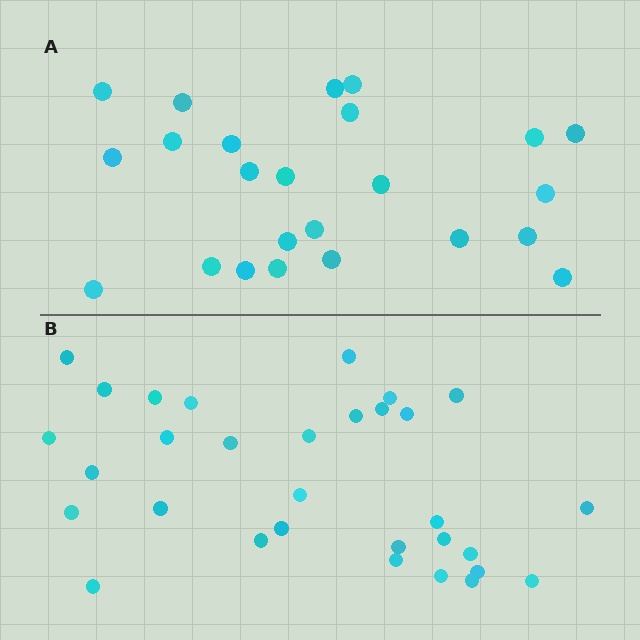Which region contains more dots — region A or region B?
Region B (the bottom region) has more dots.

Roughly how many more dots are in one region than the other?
Region B has roughly 8 or so more dots than region A.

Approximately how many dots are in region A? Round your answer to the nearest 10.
About 20 dots. (The exact count is 24, which rounds to 20.)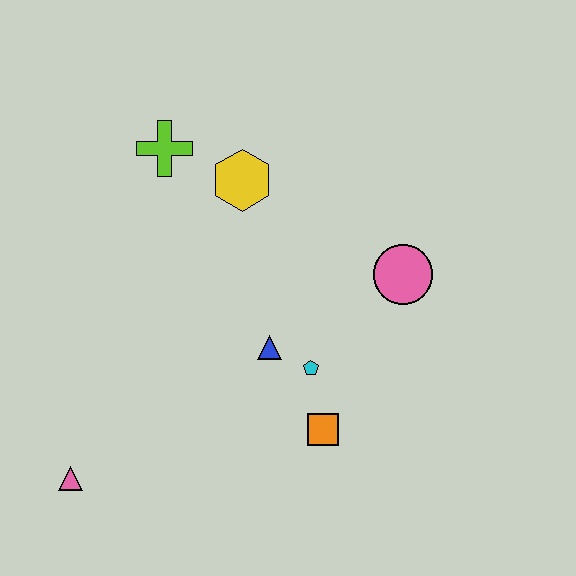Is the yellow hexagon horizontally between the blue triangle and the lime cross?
Yes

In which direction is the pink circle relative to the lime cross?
The pink circle is to the right of the lime cross.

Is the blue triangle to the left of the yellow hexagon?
No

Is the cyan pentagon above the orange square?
Yes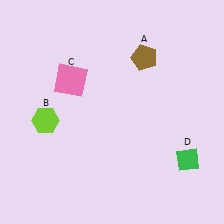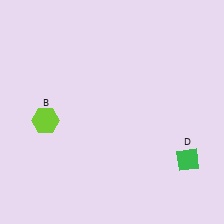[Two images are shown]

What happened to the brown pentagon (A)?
The brown pentagon (A) was removed in Image 2. It was in the top-right area of Image 1.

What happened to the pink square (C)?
The pink square (C) was removed in Image 2. It was in the top-left area of Image 1.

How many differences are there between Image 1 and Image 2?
There are 2 differences between the two images.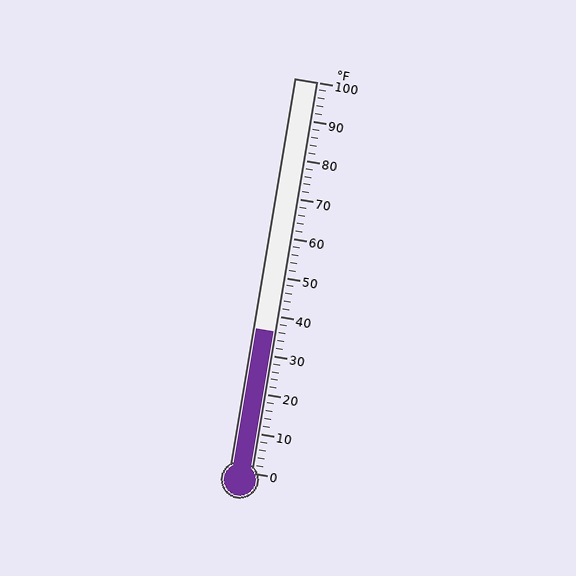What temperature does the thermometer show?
The thermometer shows approximately 36°F.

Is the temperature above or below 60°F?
The temperature is below 60°F.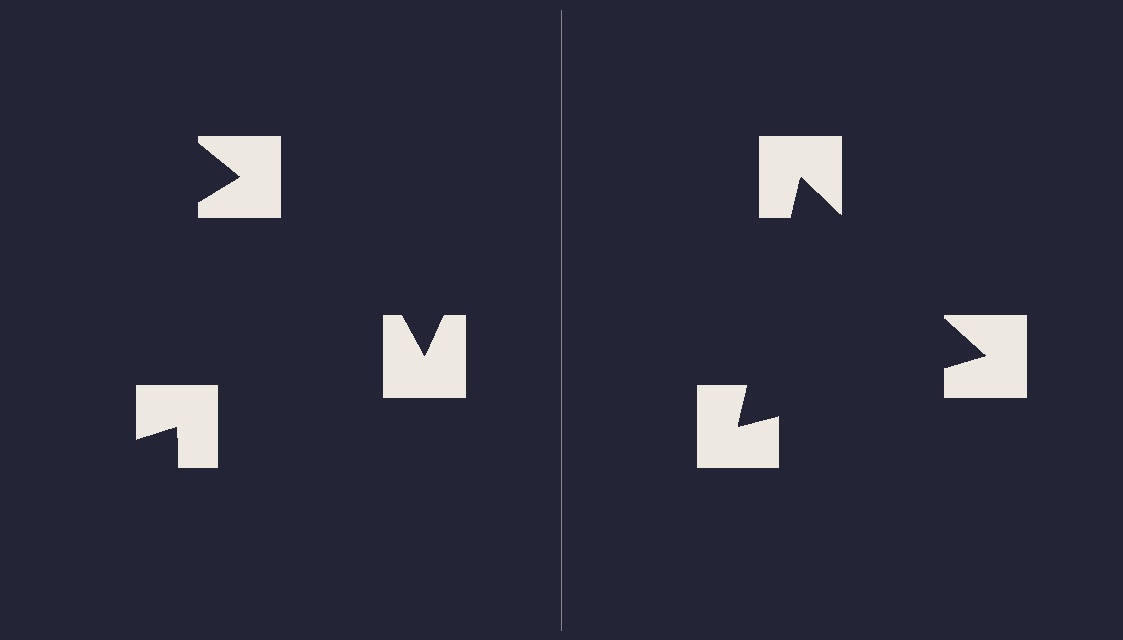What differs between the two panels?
The notched squares are positioned identically on both sides; only the wedge orientations differ. On the right they align to a triangle; on the left they are misaligned.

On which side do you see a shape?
An illusory triangle appears on the right side. On the left side the wedge cuts are rotated, so no coherent shape forms.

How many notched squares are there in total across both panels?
6 — 3 on each side.